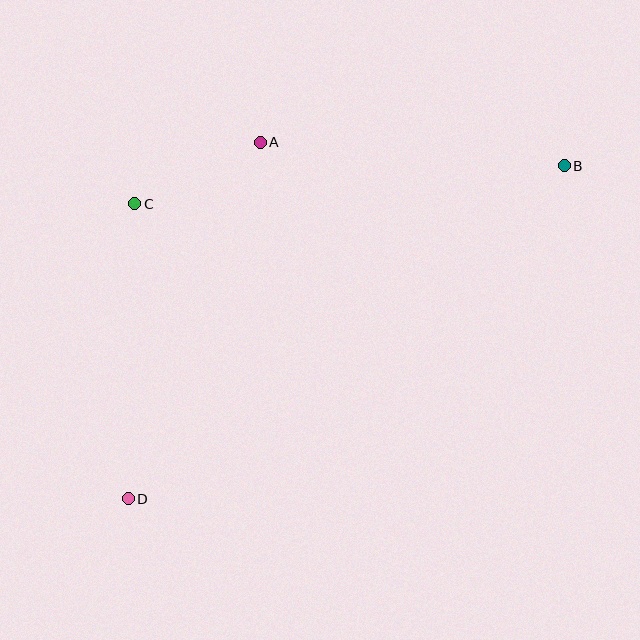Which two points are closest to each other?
Points A and C are closest to each other.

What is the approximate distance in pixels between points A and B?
The distance between A and B is approximately 305 pixels.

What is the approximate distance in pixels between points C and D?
The distance between C and D is approximately 295 pixels.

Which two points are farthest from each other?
Points B and D are farthest from each other.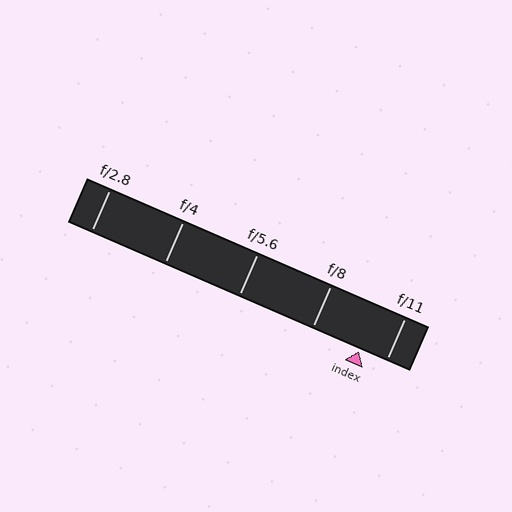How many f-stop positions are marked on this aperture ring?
There are 5 f-stop positions marked.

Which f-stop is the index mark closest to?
The index mark is closest to f/11.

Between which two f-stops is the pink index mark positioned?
The index mark is between f/8 and f/11.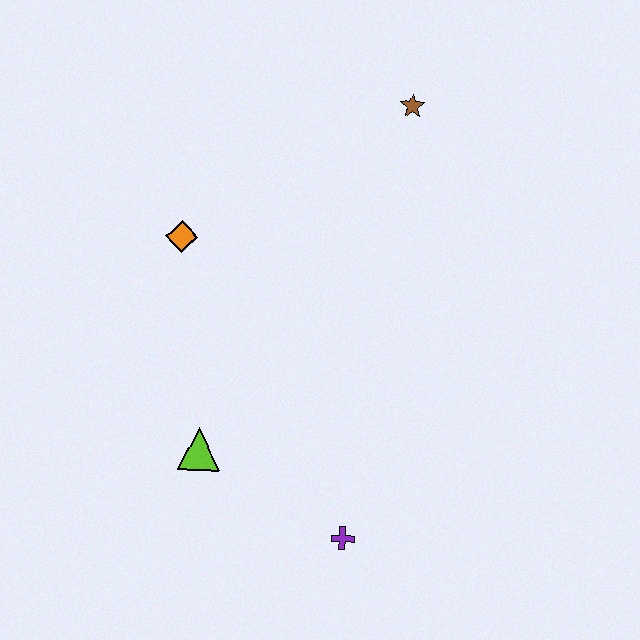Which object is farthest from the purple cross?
The brown star is farthest from the purple cross.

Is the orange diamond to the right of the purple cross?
No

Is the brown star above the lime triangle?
Yes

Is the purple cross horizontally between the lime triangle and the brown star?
Yes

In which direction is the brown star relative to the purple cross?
The brown star is above the purple cross.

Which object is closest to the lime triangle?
The purple cross is closest to the lime triangle.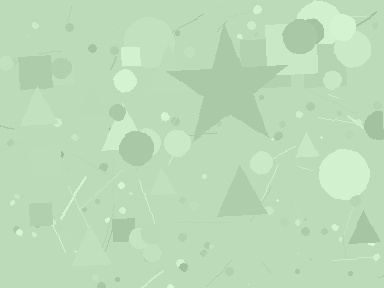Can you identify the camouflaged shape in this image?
The camouflaged shape is a star.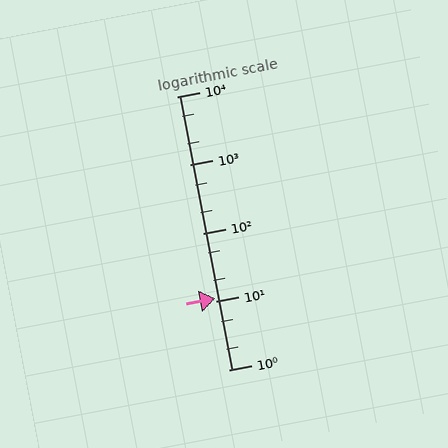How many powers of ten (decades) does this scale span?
The scale spans 4 decades, from 1 to 10000.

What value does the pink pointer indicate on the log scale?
The pointer indicates approximately 11.